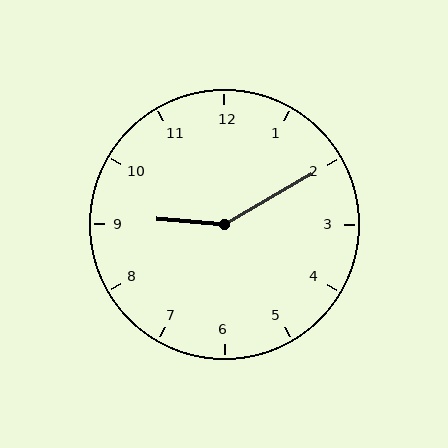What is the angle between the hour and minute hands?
Approximately 145 degrees.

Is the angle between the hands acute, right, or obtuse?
It is obtuse.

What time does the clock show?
9:10.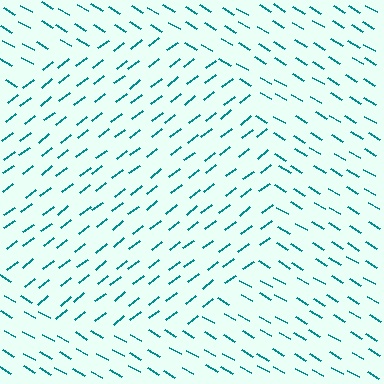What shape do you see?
I see a circle.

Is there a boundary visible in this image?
Yes, there is a texture boundary formed by a change in line orientation.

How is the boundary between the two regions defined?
The boundary is defined purely by a change in line orientation (approximately 68 degrees difference). All lines are the same color and thickness.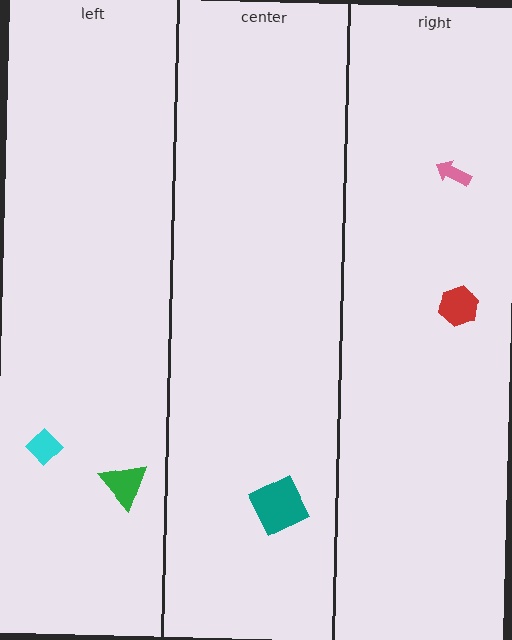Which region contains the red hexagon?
The right region.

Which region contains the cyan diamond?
The left region.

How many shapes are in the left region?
2.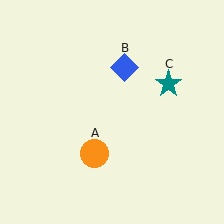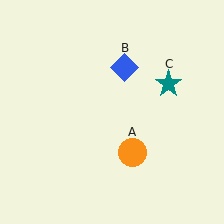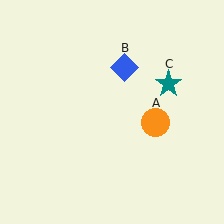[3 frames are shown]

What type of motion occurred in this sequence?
The orange circle (object A) rotated counterclockwise around the center of the scene.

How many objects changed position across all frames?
1 object changed position: orange circle (object A).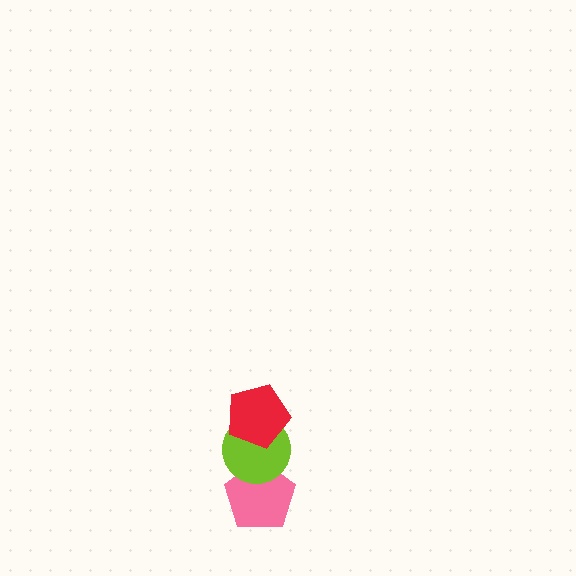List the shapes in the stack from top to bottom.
From top to bottom: the red pentagon, the lime circle, the pink pentagon.